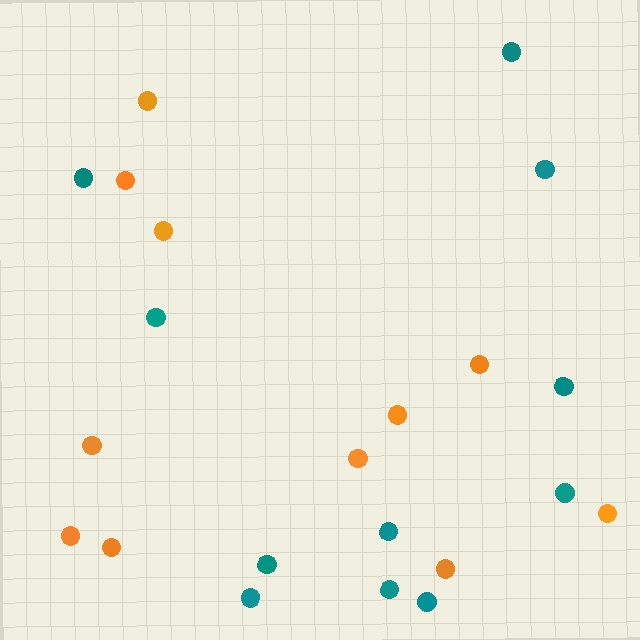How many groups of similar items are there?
There are 2 groups: one group of orange circles (11) and one group of teal circles (11).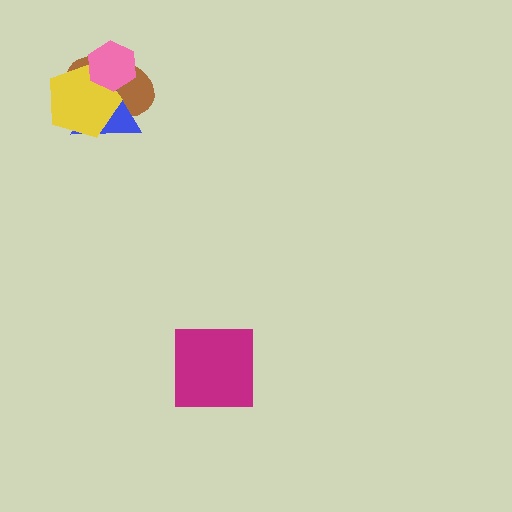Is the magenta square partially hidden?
No, no other shape covers it.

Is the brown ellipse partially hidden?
Yes, it is partially covered by another shape.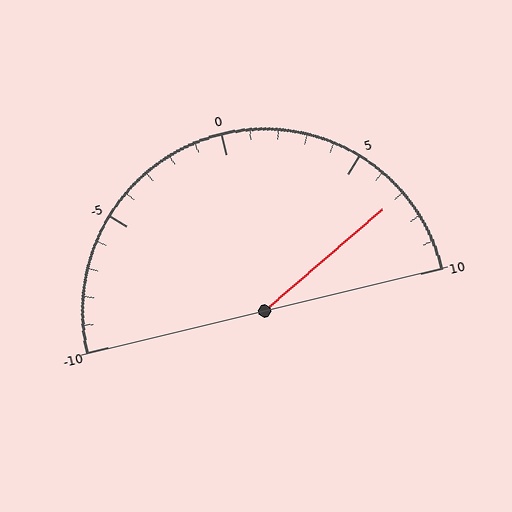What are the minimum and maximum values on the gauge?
The gauge ranges from -10 to 10.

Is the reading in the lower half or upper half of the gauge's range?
The reading is in the upper half of the range (-10 to 10).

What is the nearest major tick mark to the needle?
The nearest major tick mark is 5.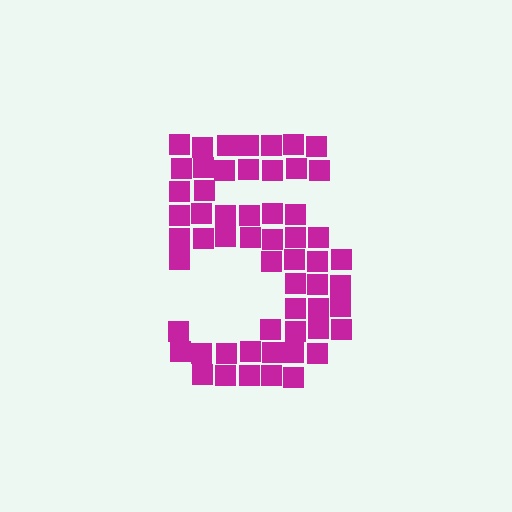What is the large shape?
The large shape is the digit 5.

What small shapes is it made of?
It is made of small squares.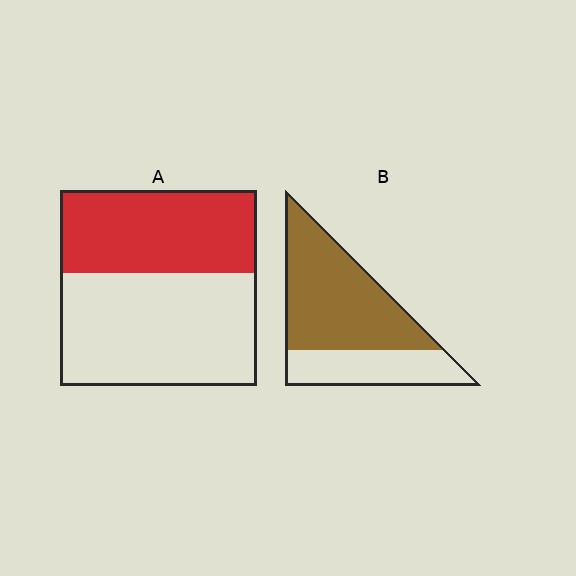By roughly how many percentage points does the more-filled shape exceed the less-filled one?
By roughly 25 percentage points (B over A).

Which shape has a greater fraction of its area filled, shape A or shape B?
Shape B.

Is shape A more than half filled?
No.